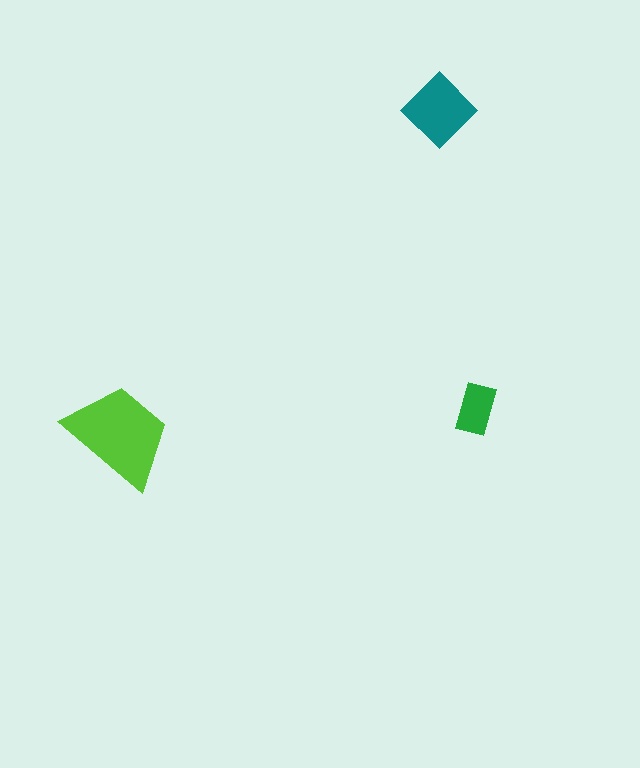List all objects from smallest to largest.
The green rectangle, the teal diamond, the lime trapezoid.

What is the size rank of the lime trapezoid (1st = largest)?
1st.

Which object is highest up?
The teal diamond is topmost.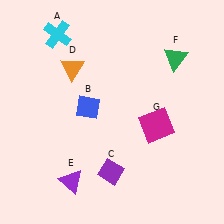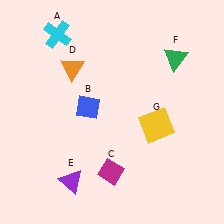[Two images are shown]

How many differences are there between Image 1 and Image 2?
There are 2 differences between the two images.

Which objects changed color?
C changed from purple to magenta. G changed from magenta to yellow.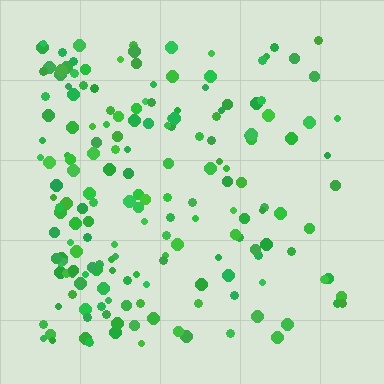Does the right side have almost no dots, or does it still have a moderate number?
Still a moderate number, just noticeably fewer than the left.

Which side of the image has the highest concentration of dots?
The left.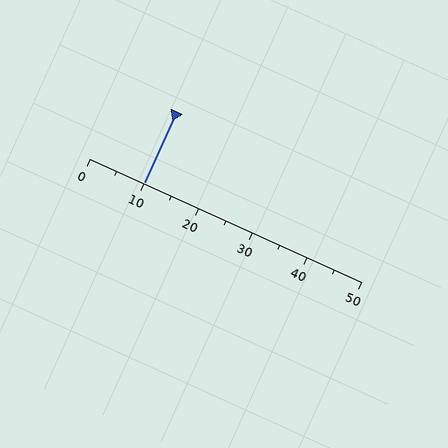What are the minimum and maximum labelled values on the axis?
The axis runs from 0 to 50.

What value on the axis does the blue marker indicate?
The marker indicates approximately 10.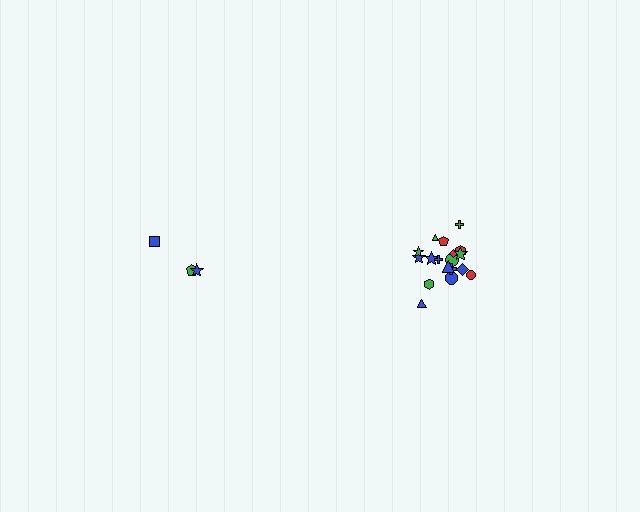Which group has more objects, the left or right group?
The right group.